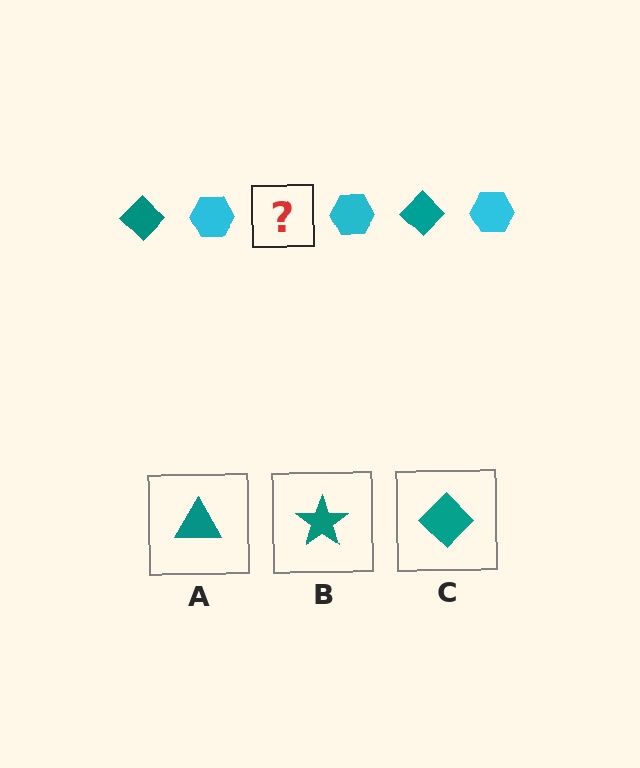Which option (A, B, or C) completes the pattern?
C.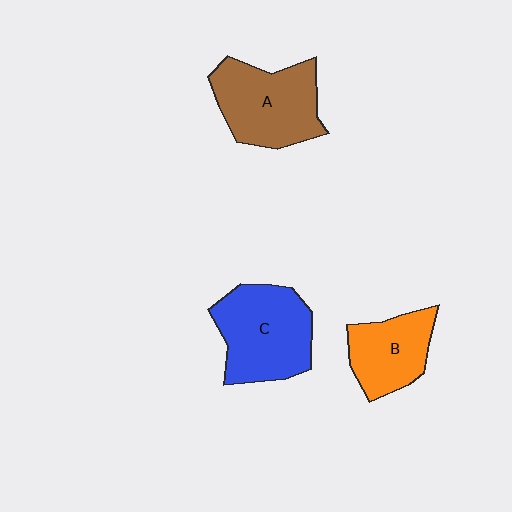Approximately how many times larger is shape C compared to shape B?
Approximately 1.4 times.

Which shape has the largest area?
Shape C (blue).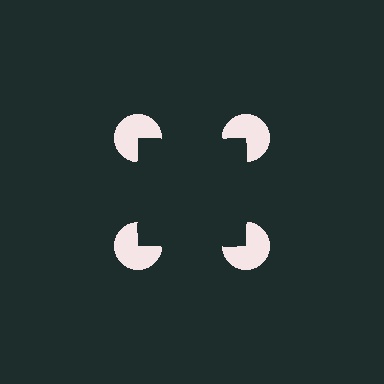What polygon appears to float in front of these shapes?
An illusory square — its edges are inferred from the aligned wedge cuts in the pac-man discs, not physically drawn.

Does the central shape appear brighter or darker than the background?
It typically appears slightly darker than the background, even though no actual brightness change is drawn.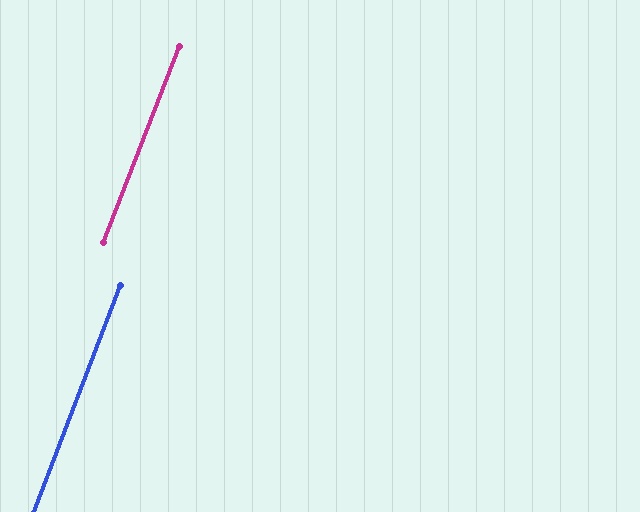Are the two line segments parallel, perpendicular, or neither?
Parallel — their directions differ by only 0.4°.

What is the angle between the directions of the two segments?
Approximately 0 degrees.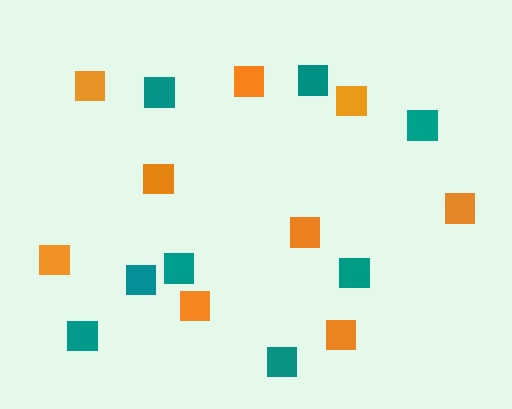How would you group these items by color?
There are 2 groups: one group of orange squares (9) and one group of teal squares (8).